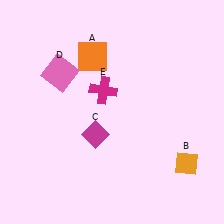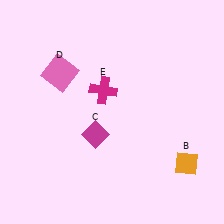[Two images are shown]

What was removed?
The orange square (A) was removed in Image 2.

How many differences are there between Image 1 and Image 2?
There is 1 difference between the two images.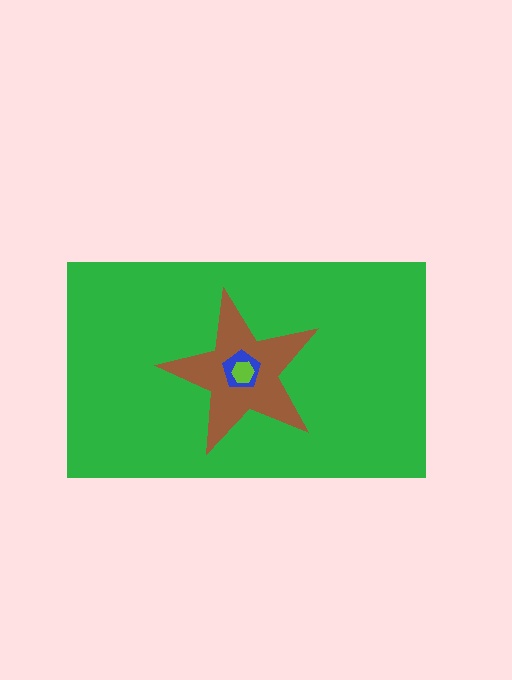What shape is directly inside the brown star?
The blue pentagon.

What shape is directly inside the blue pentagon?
The lime hexagon.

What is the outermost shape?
The green rectangle.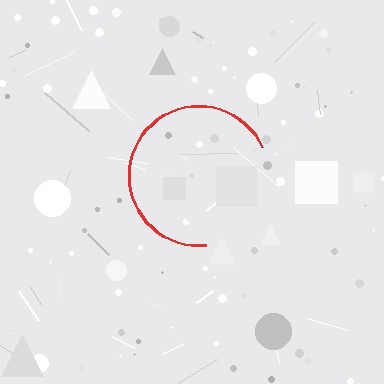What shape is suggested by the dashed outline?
The dashed outline suggests a circle.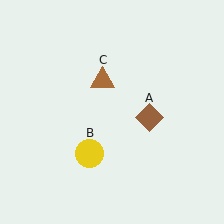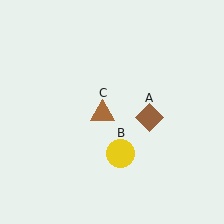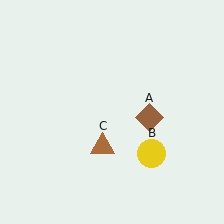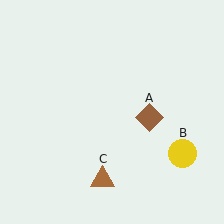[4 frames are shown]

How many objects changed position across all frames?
2 objects changed position: yellow circle (object B), brown triangle (object C).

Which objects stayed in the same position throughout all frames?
Brown diamond (object A) remained stationary.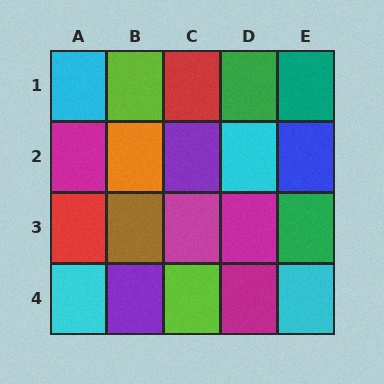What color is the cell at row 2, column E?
Blue.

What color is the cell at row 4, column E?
Cyan.